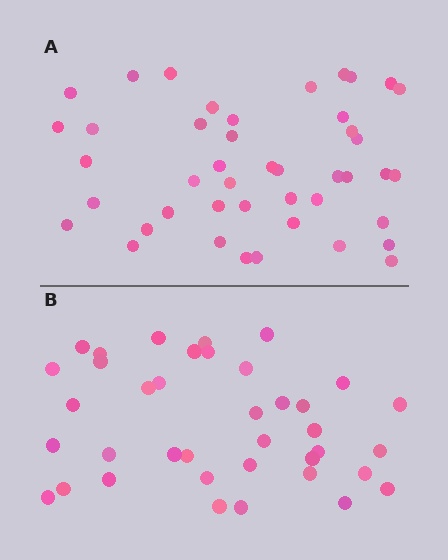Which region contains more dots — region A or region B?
Region A (the top region) has more dots.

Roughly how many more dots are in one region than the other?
Region A has about 6 more dots than region B.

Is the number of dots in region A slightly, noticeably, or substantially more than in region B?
Region A has only slightly more — the two regions are fairly close. The ratio is roughly 1.2 to 1.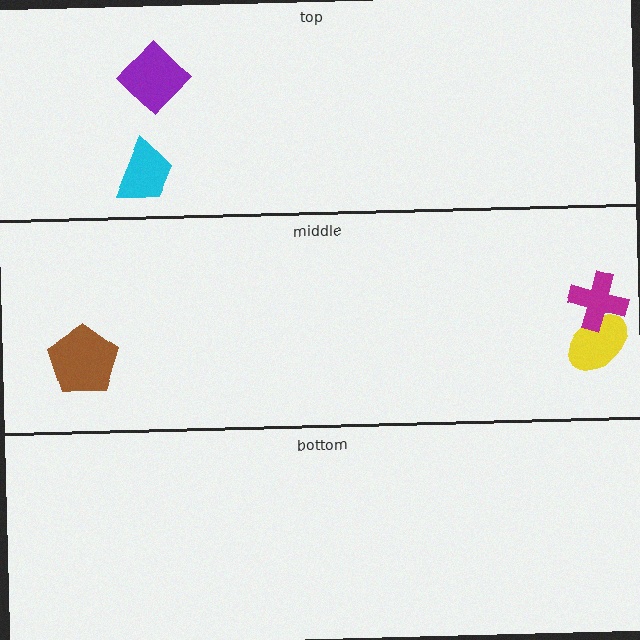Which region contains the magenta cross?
The middle region.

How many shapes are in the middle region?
3.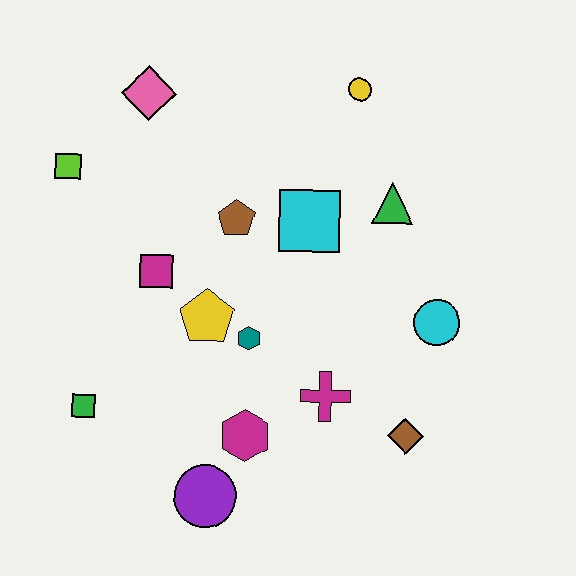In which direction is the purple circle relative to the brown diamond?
The purple circle is to the left of the brown diamond.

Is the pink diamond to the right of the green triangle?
No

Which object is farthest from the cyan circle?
The lime square is farthest from the cyan circle.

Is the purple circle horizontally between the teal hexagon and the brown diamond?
No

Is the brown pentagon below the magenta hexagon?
No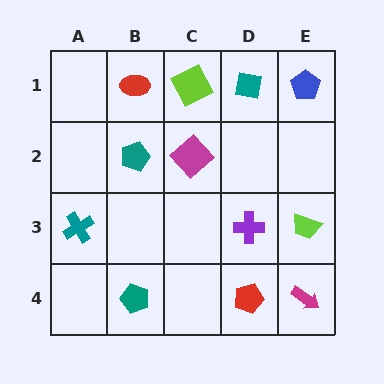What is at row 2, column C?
A magenta diamond.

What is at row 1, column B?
A red ellipse.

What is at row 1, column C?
A lime square.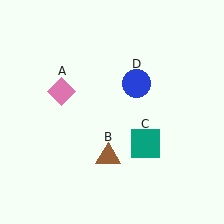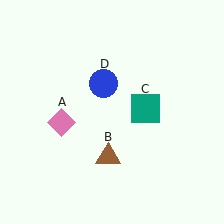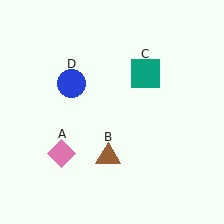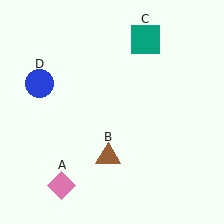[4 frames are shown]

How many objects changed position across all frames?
3 objects changed position: pink diamond (object A), teal square (object C), blue circle (object D).